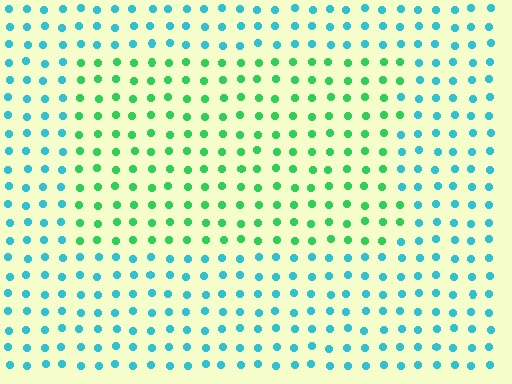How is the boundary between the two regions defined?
The boundary is defined purely by a slight shift in hue (about 51 degrees). Spacing, size, and orientation are identical on both sides.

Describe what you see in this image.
The image is filled with small cyan elements in a uniform arrangement. A rectangle-shaped region is visible where the elements are tinted to a slightly different hue, forming a subtle color boundary.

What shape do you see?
I see a rectangle.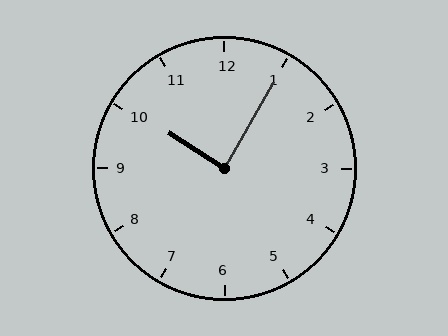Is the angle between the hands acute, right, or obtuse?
It is right.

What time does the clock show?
10:05.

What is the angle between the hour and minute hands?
Approximately 88 degrees.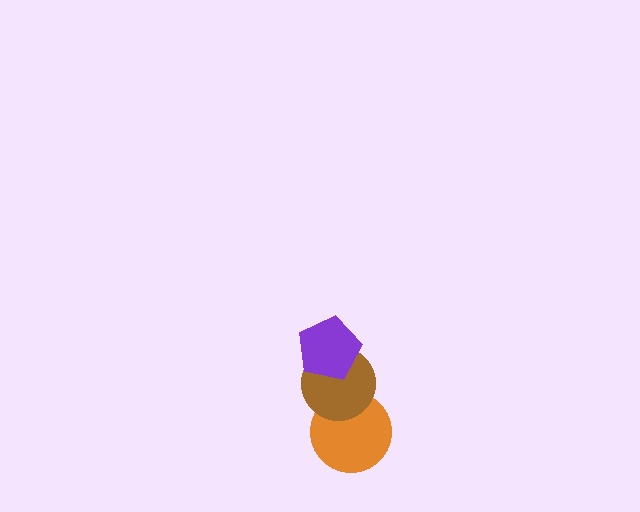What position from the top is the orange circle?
The orange circle is 3rd from the top.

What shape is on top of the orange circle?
The brown circle is on top of the orange circle.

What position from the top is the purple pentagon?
The purple pentagon is 1st from the top.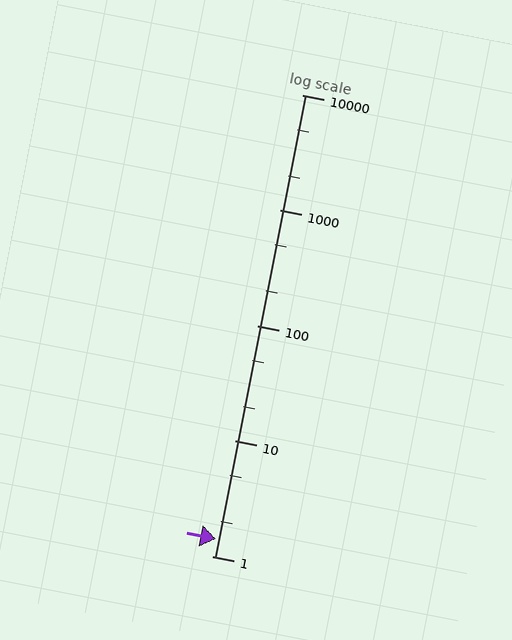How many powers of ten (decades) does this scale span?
The scale spans 4 decades, from 1 to 10000.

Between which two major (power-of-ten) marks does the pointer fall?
The pointer is between 1 and 10.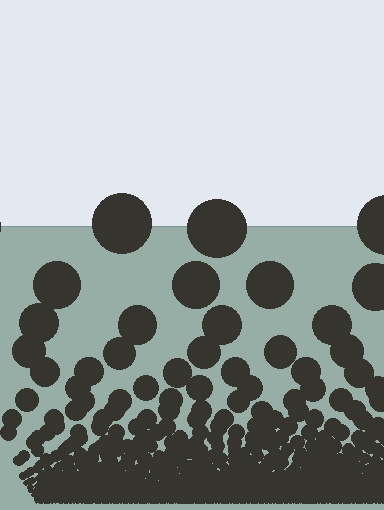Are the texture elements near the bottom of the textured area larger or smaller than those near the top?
Smaller. The gradient is inverted — elements near the bottom are smaller and denser.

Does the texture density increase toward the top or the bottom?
Density increases toward the bottom.